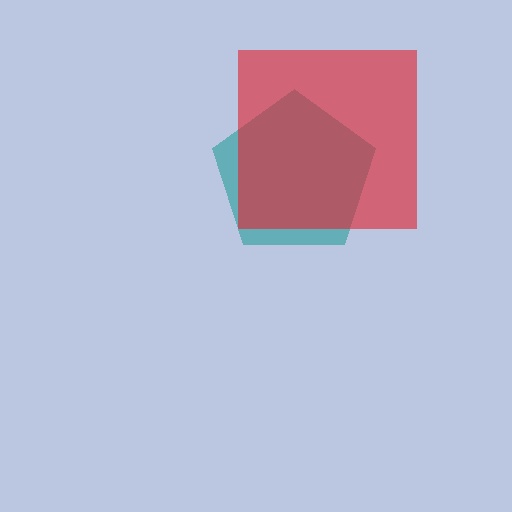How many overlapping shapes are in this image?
There are 2 overlapping shapes in the image.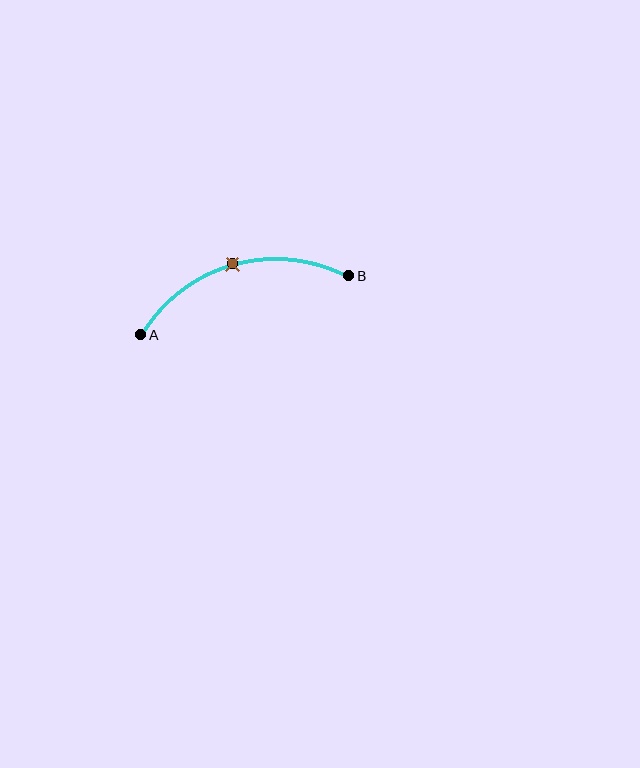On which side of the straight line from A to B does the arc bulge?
The arc bulges above the straight line connecting A and B.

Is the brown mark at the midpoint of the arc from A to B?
Yes. The brown mark lies on the arc at equal arc-length from both A and B — it is the arc midpoint.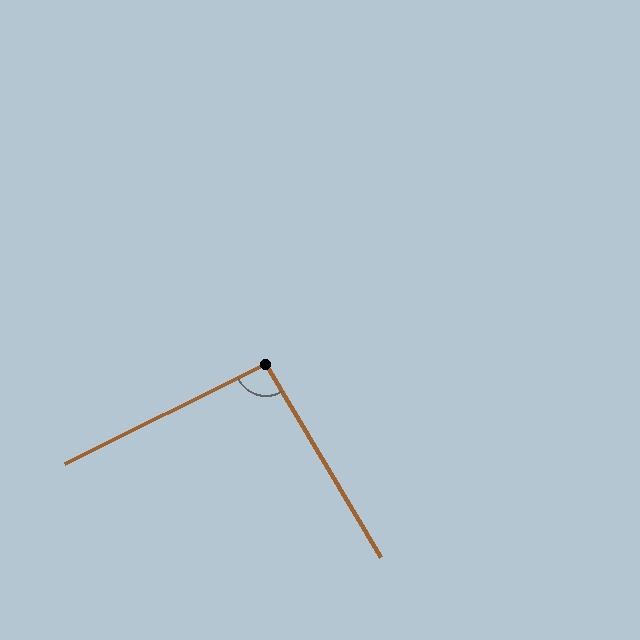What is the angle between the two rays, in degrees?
Approximately 94 degrees.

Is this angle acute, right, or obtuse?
It is approximately a right angle.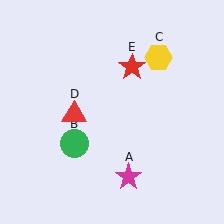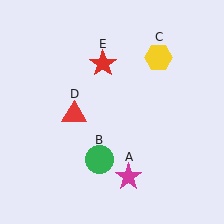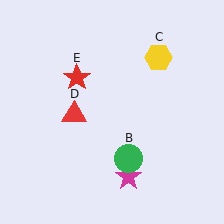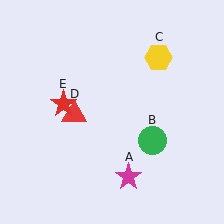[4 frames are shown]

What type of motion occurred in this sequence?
The green circle (object B), red star (object E) rotated counterclockwise around the center of the scene.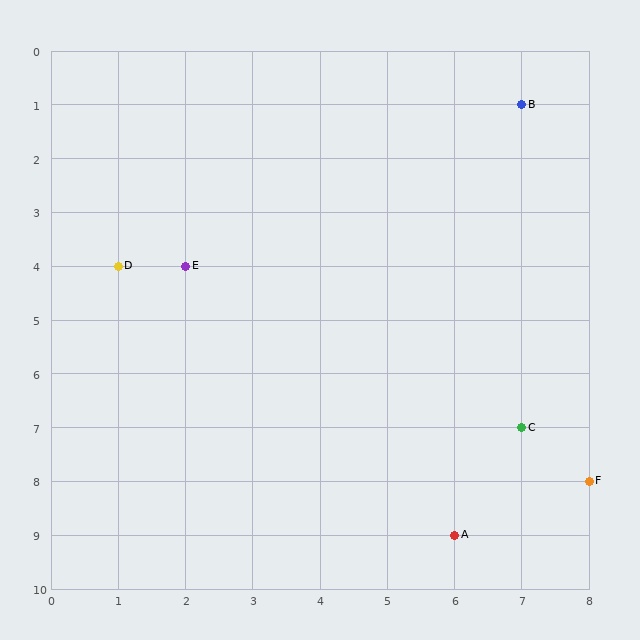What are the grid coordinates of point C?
Point C is at grid coordinates (7, 7).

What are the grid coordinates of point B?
Point B is at grid coordinates (7, 1).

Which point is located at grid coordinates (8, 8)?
Point F is at (8, 8).